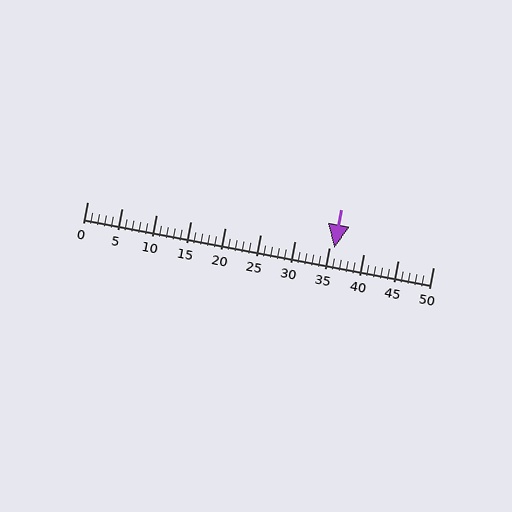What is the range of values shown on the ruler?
The ruler shows values from 0 to 50.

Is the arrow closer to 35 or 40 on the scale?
The arrow is closer to 35.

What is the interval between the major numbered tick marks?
The major tick marks are spaced 5 units apart.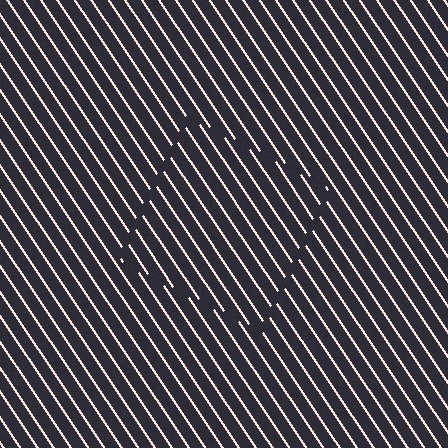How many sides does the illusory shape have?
4 sides — the line-ends trace a square.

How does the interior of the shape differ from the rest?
The interior of the shape contains the same grating, shifted by half a period — the contour is defined by the phase discontinuity where line-ends from the inner and outer gratings abut.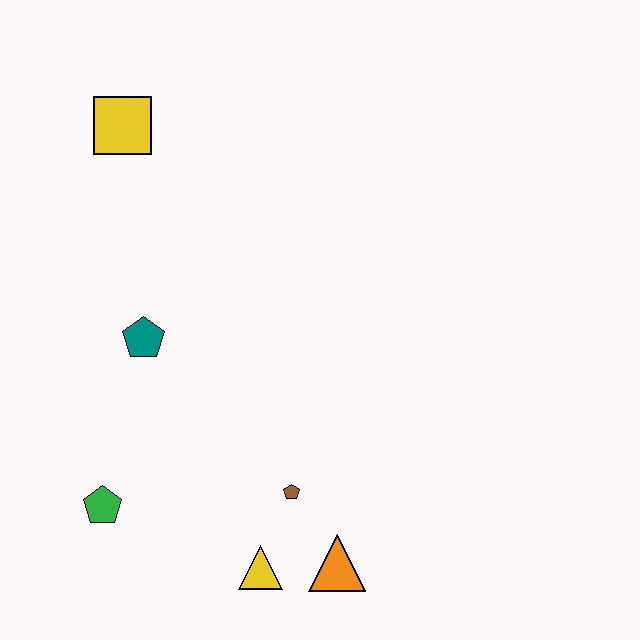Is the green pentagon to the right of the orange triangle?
No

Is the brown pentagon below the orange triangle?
No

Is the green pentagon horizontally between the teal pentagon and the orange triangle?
No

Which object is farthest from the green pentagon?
The yellow square is farthest from the green pentagon.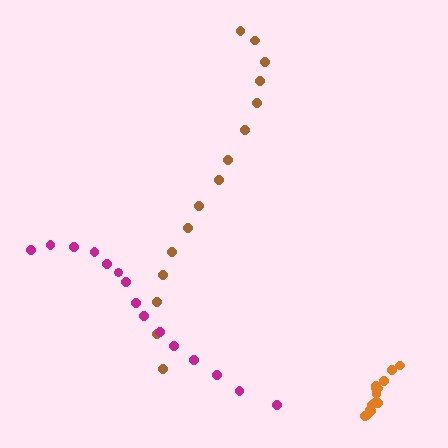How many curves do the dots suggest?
There are 3 distinct paths.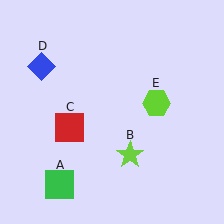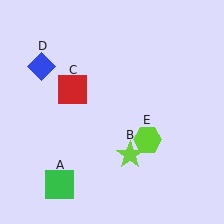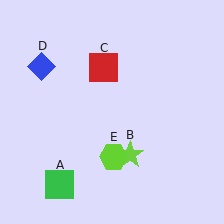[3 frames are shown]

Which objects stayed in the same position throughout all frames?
Green square (object A) and lime star (object B) and blue diamond (object D) remained stationary.